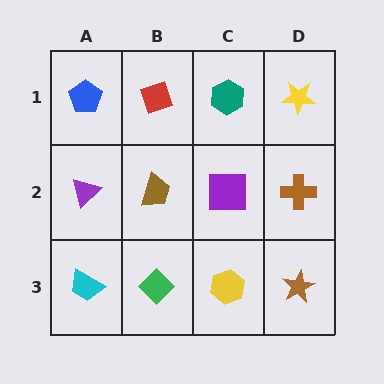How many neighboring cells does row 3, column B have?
3.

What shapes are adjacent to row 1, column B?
A brown trapezoid (row 2, column B), a blue pentagon (row 1, column A), a teal hexagon (row 1, column C).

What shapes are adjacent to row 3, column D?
A brown cross (row 2, column D), a yellow hexagon (row 3, column C).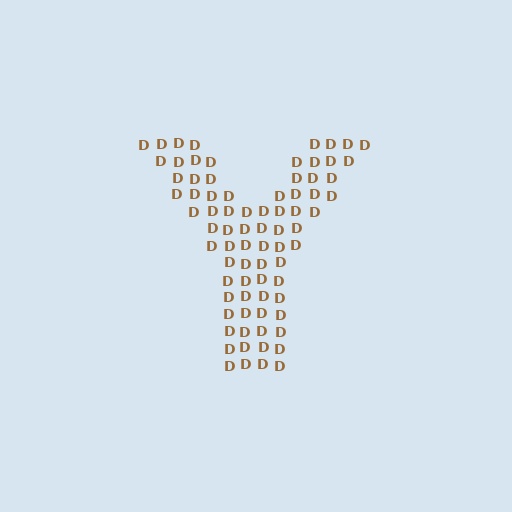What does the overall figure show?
The overall figure shows the letter Y.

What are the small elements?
The small elements are letter D's.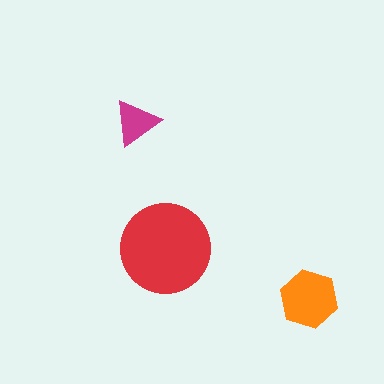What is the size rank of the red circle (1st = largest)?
1st.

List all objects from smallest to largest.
The magenta triangle, the orange hexagon, the red circle.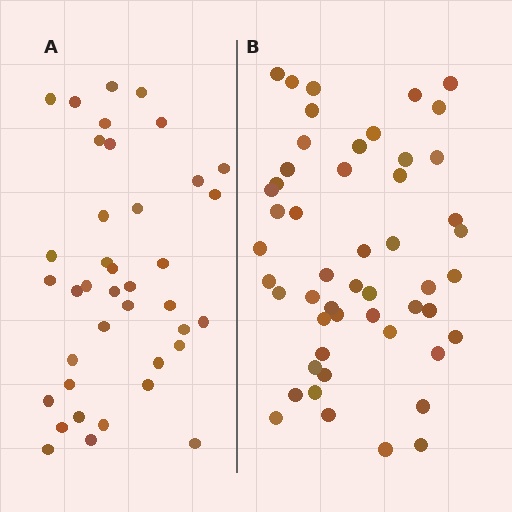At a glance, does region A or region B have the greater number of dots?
Region B (the right region) has more dots.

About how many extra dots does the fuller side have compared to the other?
Region B has roughly 12 or so more dots than region A.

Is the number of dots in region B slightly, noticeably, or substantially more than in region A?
Region B has noticeably more, but not dramatically so. The ratio is roughly 1.3 to 1.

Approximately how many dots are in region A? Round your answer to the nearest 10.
About 40 dots. (The exact count is 39, which rounds to 40.)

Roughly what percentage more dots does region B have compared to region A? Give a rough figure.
About 30% more.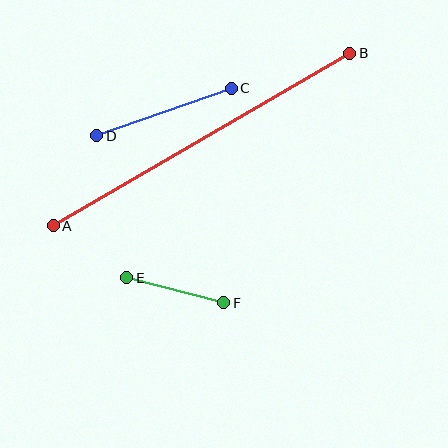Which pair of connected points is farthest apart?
Points A and B are farthest apart.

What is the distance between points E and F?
The distance is approximately 100 pixels.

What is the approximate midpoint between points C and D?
The midpoint is at approximately (164, 112) pixels.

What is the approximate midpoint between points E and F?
The midpoint is at approximately (175, 290) pixels.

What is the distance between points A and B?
The distance is approximately 343 pixels.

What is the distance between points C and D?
The distance is approximately 142 pixels.